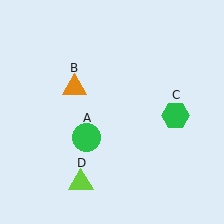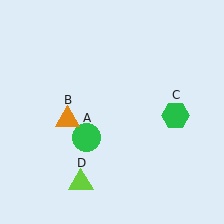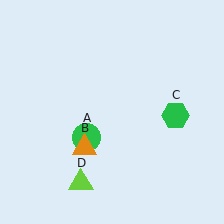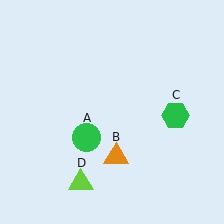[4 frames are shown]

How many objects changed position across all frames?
1 object changed position: orange triangle (object B).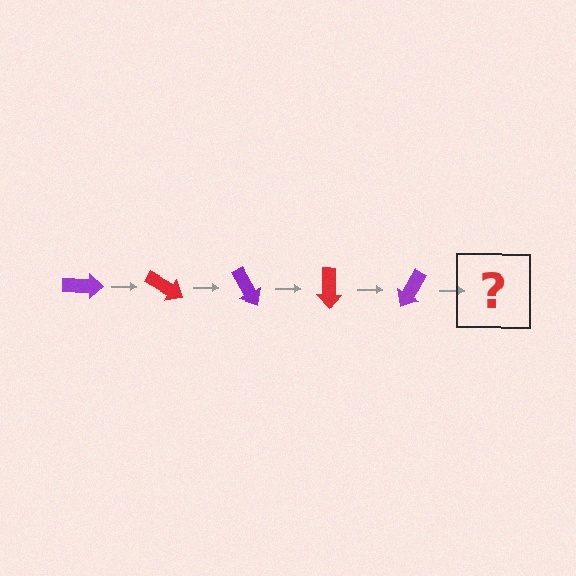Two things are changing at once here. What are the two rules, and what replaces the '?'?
The two rules are that it rotates 30 degrees each step and the color cycles through purple and red. The '?' should be a red arrow, rotated 150 degrees from the start.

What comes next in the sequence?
The next element should be a red arrow, rotated 150 degrees from the start.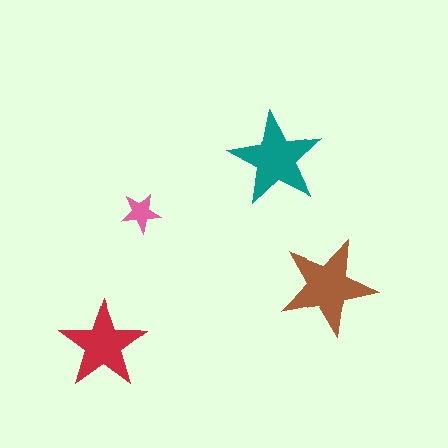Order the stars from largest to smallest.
the brown one, the teal one, the red one, the pink one.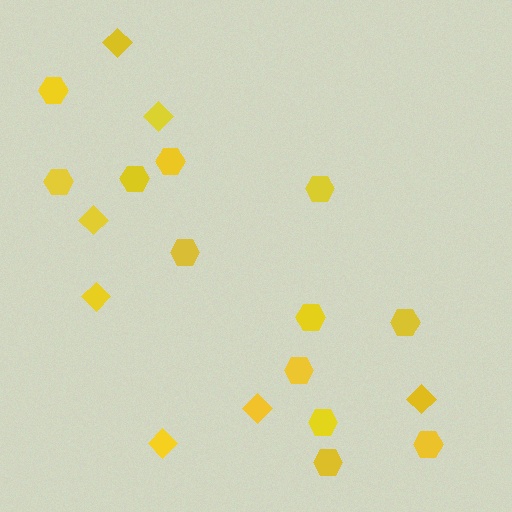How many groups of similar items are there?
There are 2 groups: one group of diamonds (7) and one group of hexagons (12).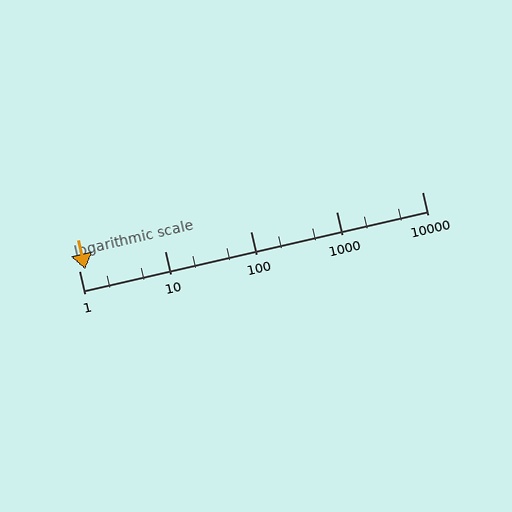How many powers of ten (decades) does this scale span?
The scale spans 4 decades, from 1 to 10000.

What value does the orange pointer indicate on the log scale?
The pointer indicates approximately 1.2.